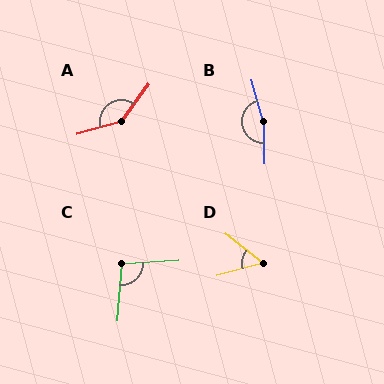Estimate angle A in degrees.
Approximately 142 degrees.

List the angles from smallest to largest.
D (52°), C (98°), A (142°), B (165°).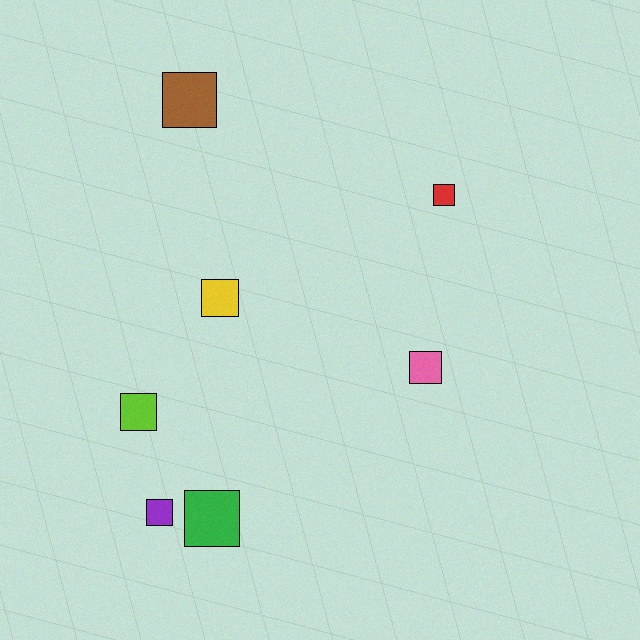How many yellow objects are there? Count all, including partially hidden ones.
There is 1 yellow object.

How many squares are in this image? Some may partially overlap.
There are 7 squares.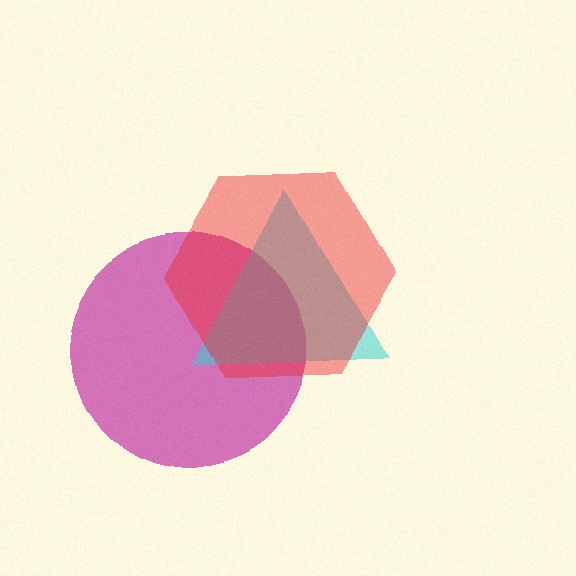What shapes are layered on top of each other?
The layered shapes are: a magenta circle, a cyan triangle, a red hexagon.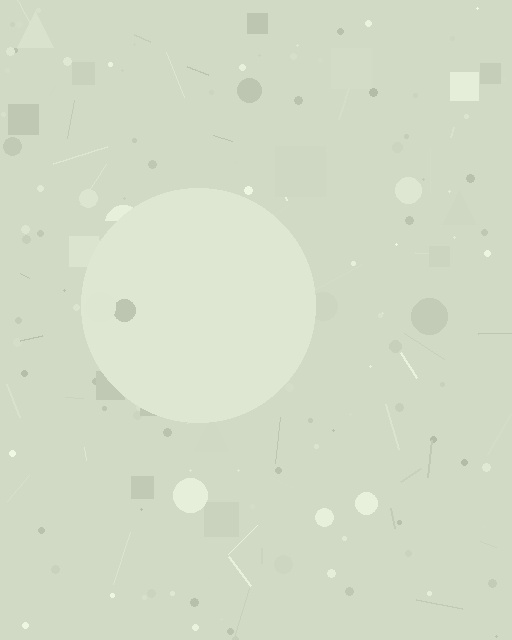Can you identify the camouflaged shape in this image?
The camouflaged shape is a circle.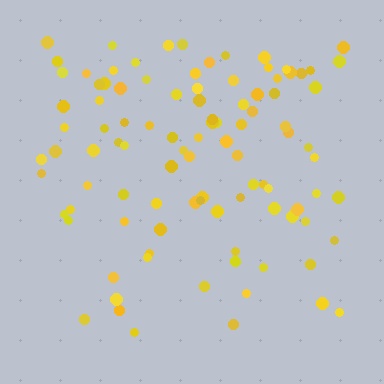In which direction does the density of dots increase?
From bottom to top, with the top side densest.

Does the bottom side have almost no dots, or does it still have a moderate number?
Still a moderate number, just noticeably fewer than the top.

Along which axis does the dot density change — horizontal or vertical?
Vertical.